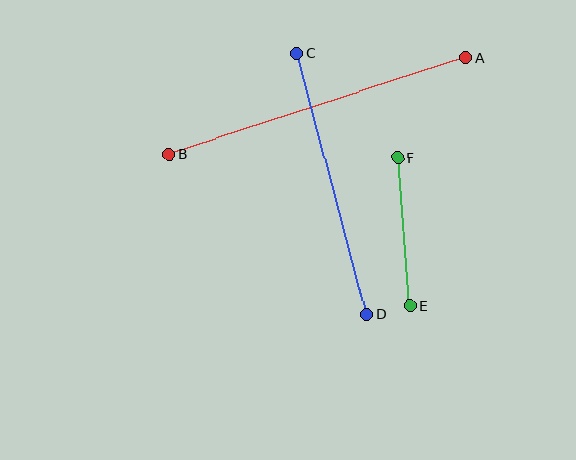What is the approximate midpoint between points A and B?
The midpoint is at approximately (317, 106) pixels.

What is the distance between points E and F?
The distance is approximately 148 pixels.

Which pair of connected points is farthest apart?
Points A and B are farthest apart.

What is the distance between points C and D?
The distance is approximately 270 pixels.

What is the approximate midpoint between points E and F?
The midpoint is at approximately (404, 232) pixels.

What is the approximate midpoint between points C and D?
The midpoint is at approximately (331, 184) pixels.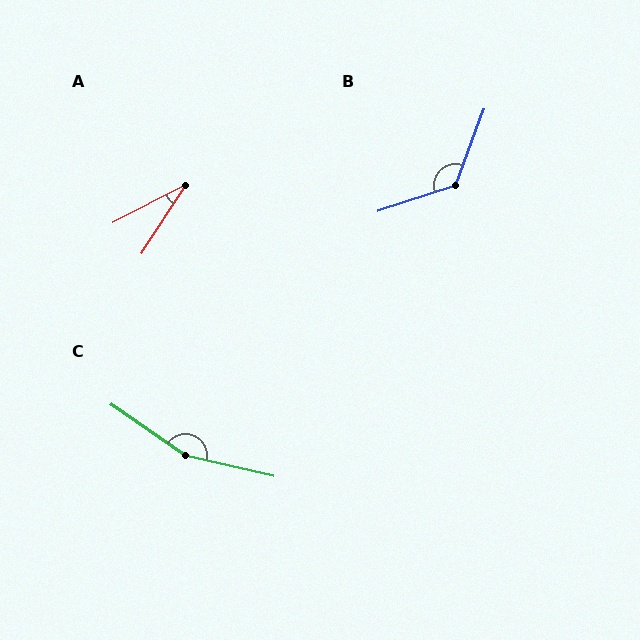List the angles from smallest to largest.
A (29°), B (129°), C (158°).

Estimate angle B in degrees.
Approximately 129 degrees.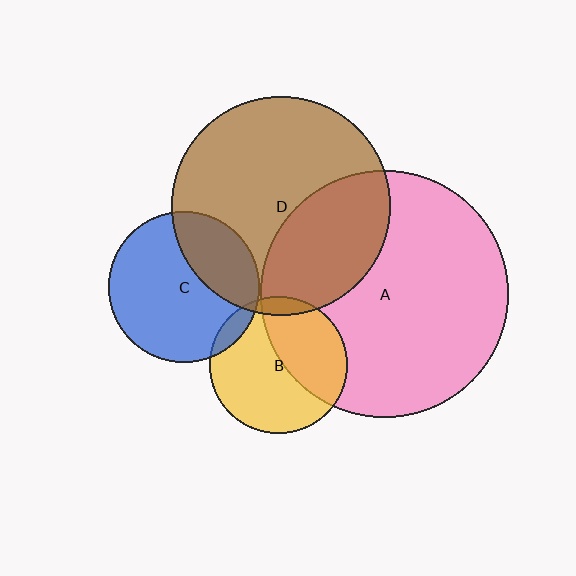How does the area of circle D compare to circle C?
Approximately 2.1 times.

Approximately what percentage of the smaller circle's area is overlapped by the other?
Approximately 40%.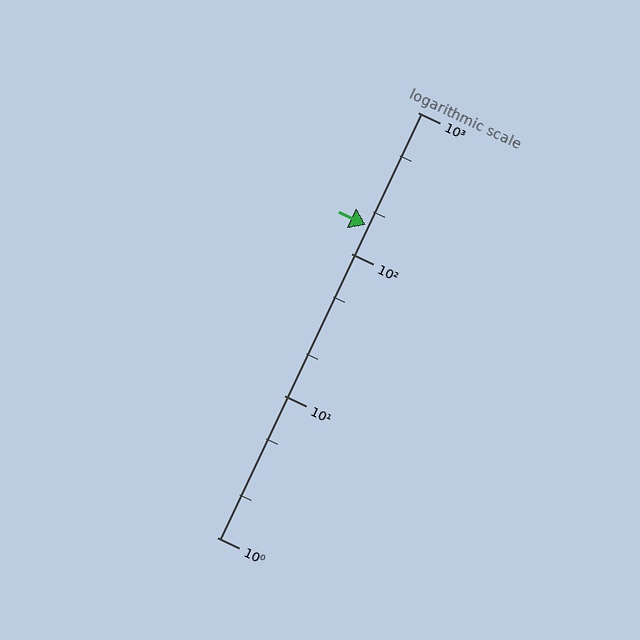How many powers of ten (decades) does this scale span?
The scale spans 3 decades, from 1 to 1000.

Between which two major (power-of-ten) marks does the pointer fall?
The pointer is between 100 and 1000.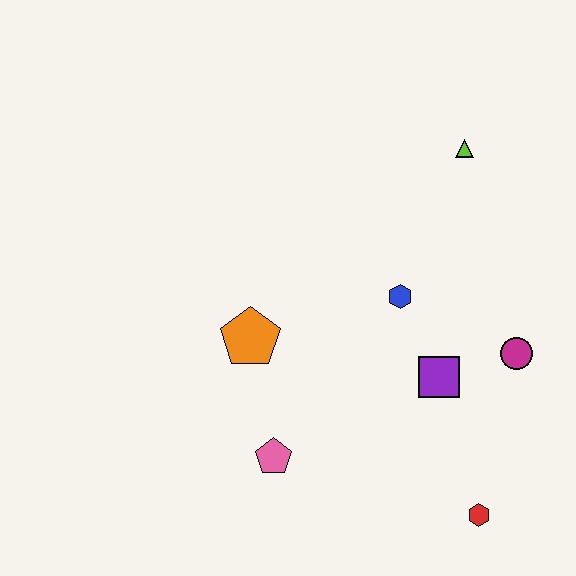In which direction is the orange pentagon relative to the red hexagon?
The orange pentagon is to the left of the red hexagon.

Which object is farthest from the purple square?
The lime triangle is farthest from the purple square.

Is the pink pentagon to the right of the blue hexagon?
No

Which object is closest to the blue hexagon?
The purple square is closest to the blue hexagon.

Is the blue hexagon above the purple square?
Yes